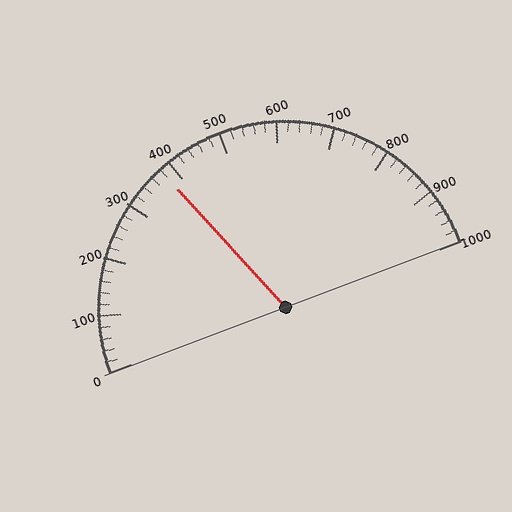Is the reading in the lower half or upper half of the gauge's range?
The reading is in the lower half of the range (0 to 1000).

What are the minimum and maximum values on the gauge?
The gauge ranges from 0 to 1000.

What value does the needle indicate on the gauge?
The needle indicates approximately 380.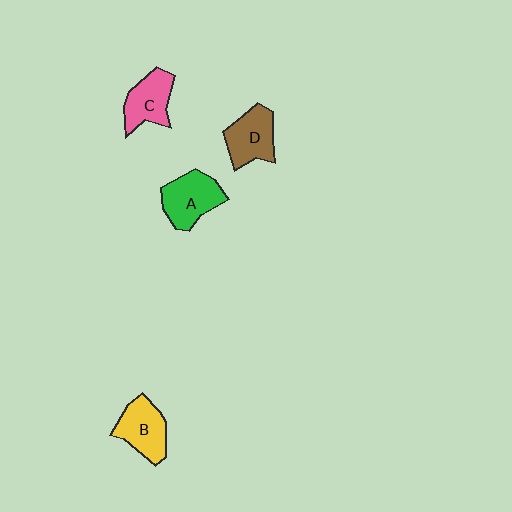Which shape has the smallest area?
Shape C (pink).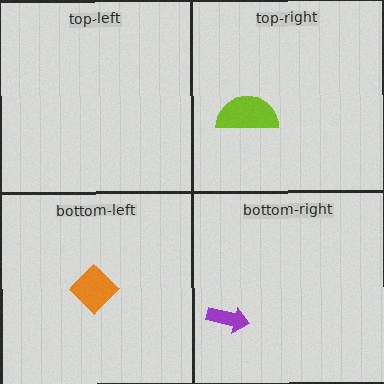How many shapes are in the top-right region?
1.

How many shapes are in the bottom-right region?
1.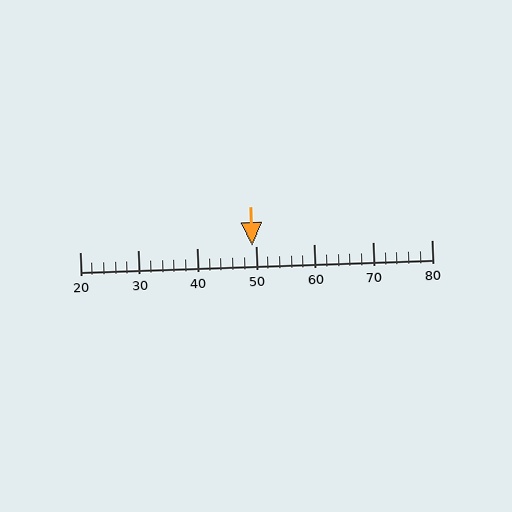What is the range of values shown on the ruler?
The ruler shows values from 20 to 80.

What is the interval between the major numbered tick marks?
The major tick marks are spaced 10 units apart.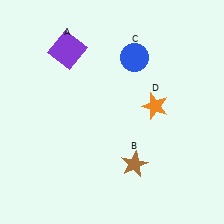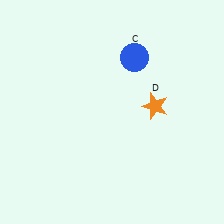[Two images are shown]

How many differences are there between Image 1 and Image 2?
There are 2 differences between the two images.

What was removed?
The brown star (B), the purple square (A) were removed in Image 2.